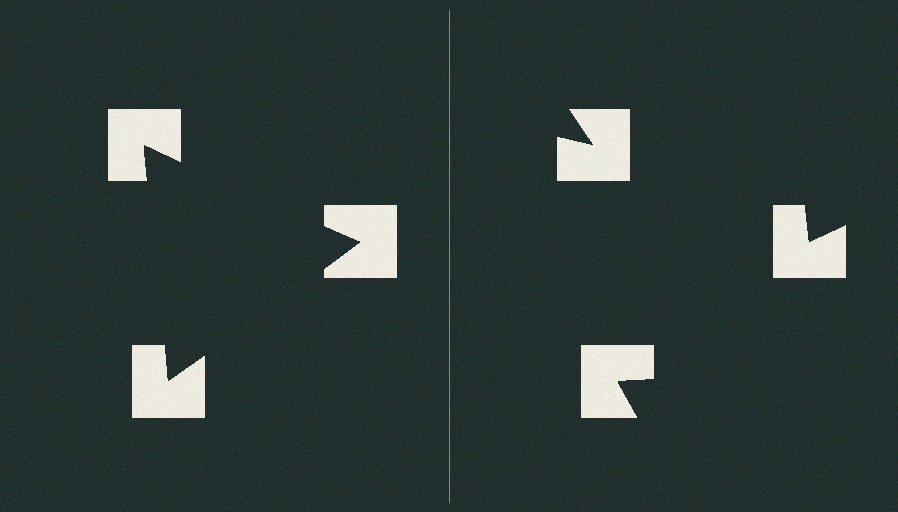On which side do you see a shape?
An illusory triangle appears on the left side. On the right side the wedge cuts are rotated, so no coherent shape forms.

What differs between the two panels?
The notched squares are positioned identically on both sides; only the wedge orientations differ. On the left they align to a triangle; on the right they are misaligned.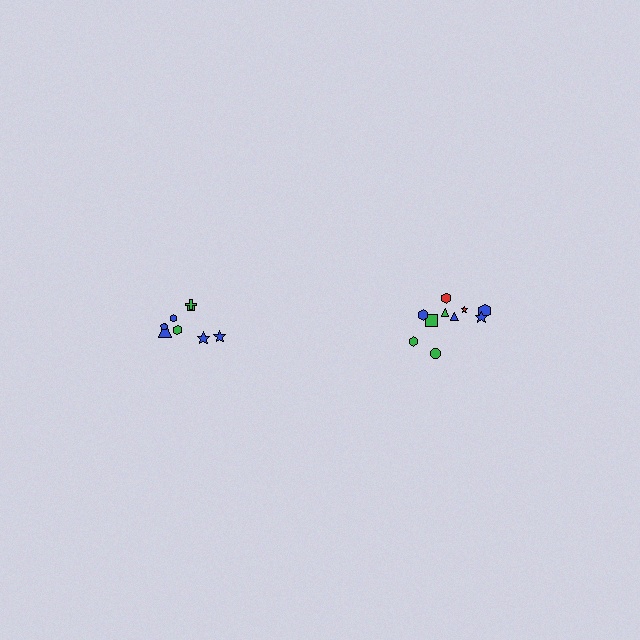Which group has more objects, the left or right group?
The right group.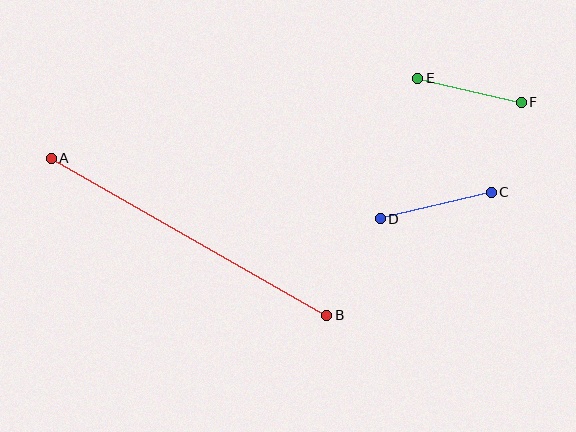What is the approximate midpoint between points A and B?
The midpoint is at approximately (189, 237) pixels.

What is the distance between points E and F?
The distance is approximately 106 pixels.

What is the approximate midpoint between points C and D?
The midpoint is at approximately (436, 206) pixels.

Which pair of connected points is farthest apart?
Points A and B are farthest apart.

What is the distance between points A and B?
The distance is approximately 317 pixels.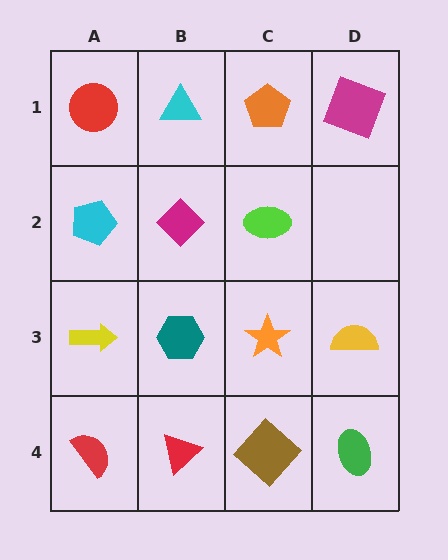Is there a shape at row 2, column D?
No, that cell is empty.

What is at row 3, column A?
A yellow arrow.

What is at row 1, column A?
A red circle.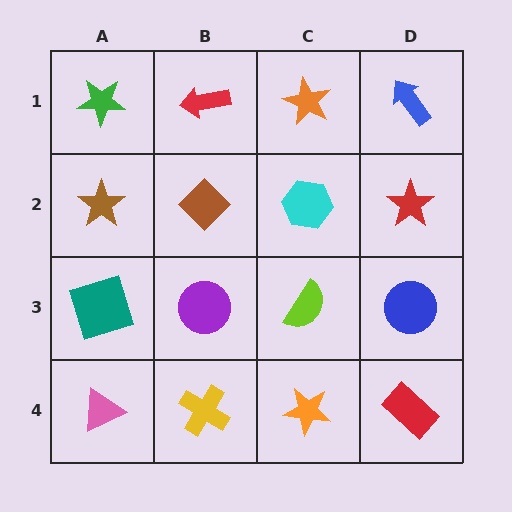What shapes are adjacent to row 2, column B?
A red arrow (row 1, column B), a purple circle (row 3, column B), a brown star (row 2, column A), a cyan hexagon (row 2, column C).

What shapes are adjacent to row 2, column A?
A green star (row 1, column A), a teal square (row 3, column A), a brown diamond (row 2, column B).